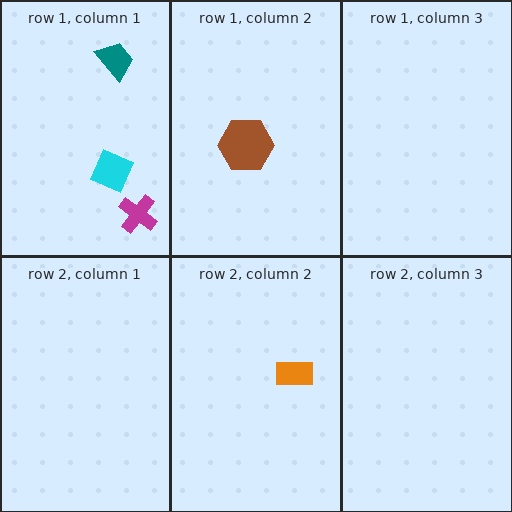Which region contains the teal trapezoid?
The row 1, column 1 region.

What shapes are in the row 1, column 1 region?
The cyan diamond, the magenta cross, the teal trapezoid.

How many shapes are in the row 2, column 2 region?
1.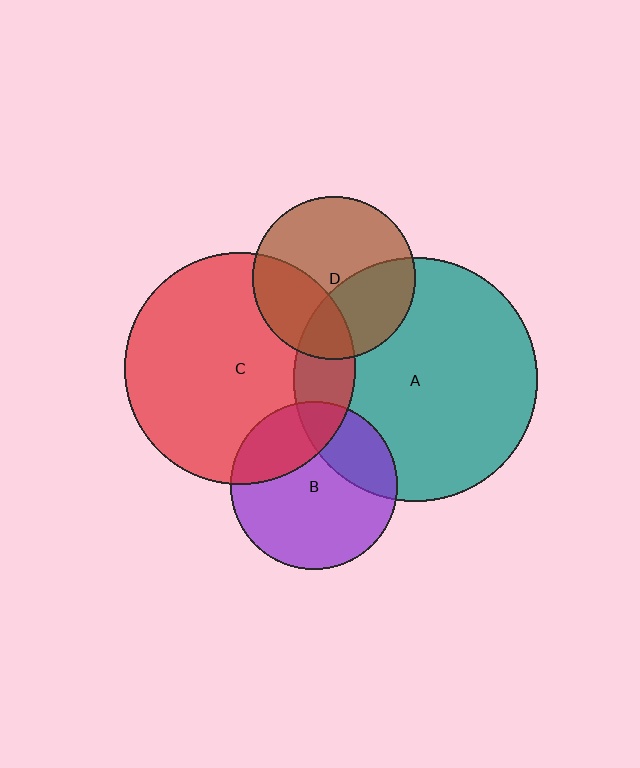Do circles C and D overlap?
Yes.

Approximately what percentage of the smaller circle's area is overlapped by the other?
Approximately 30%.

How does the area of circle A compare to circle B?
Approximately 2.1 times.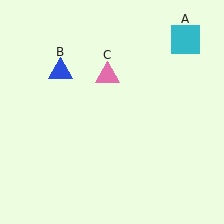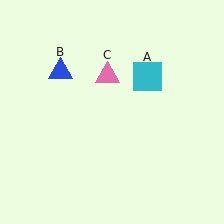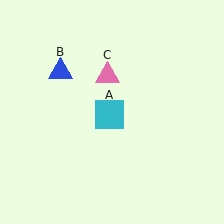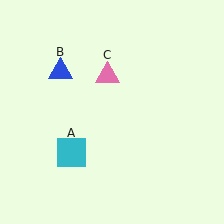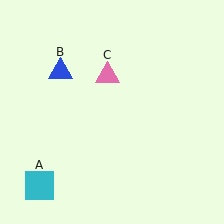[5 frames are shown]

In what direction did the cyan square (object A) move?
The cyan square (object A) moved down and to the left.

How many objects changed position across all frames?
1 object changed position: cyan square (object A).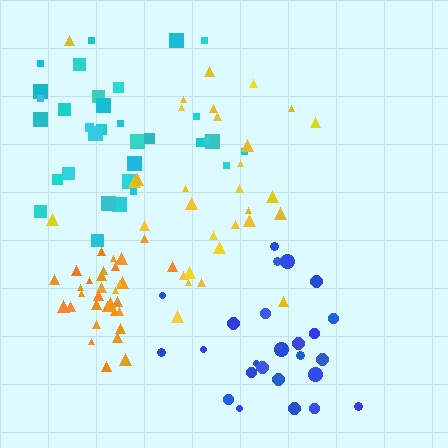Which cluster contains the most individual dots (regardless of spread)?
Cyan (33).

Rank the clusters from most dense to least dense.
orange, cyan, blue, yellow.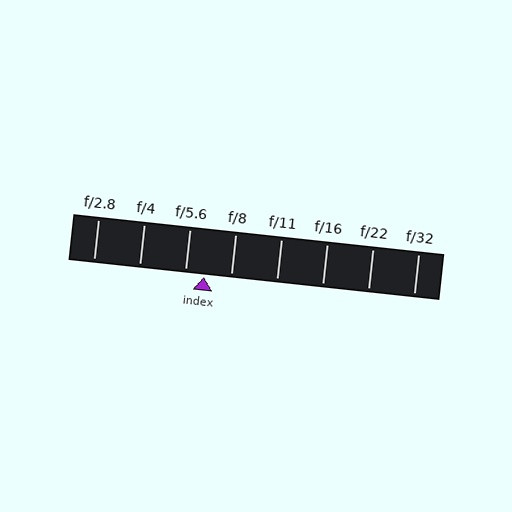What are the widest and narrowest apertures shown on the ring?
The widest aperture shown is f/2.8 and the narrowest is f/32.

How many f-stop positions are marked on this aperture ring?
There are 8 f-stop positions marked.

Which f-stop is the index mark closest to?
The index mark is closest to f/5.6.